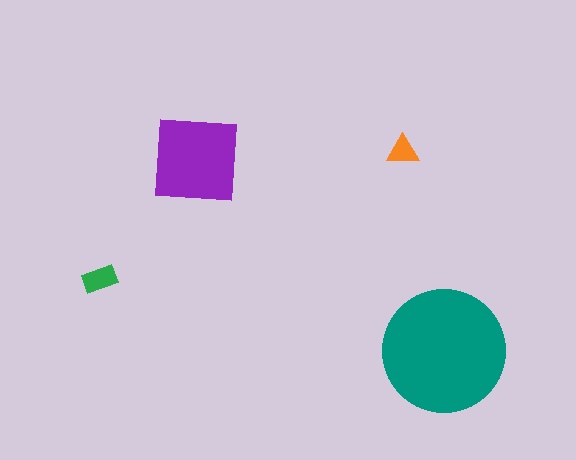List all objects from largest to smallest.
The teal circle, the purple square, the green rectangle, the orange triangle.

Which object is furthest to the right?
The teal circle is rightmost.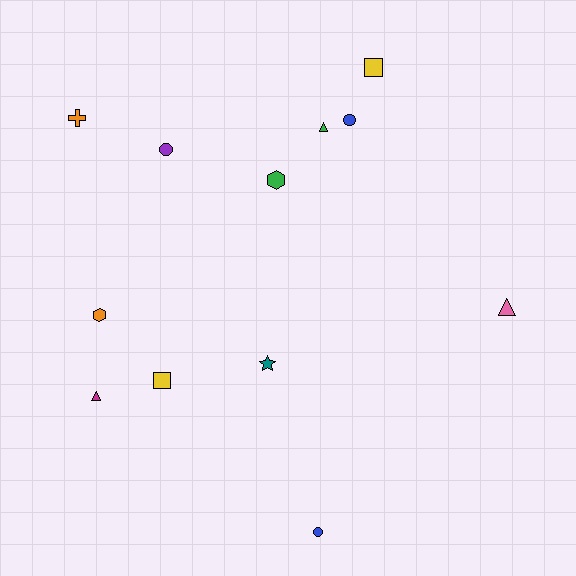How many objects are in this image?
There are 12 objects.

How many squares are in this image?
There are 2 squares.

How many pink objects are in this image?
There is 1 pink object.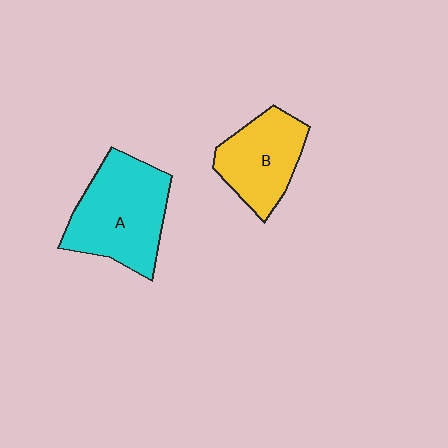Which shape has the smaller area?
Shape B (yellow).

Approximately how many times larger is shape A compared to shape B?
Approximately 1.4 times.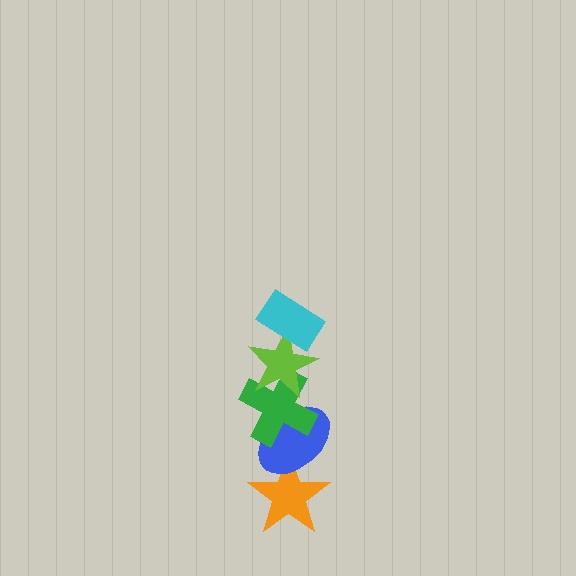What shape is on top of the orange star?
The blue ellipse is on top of the orange star.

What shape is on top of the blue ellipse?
The green cross is on top of the blue ellipse.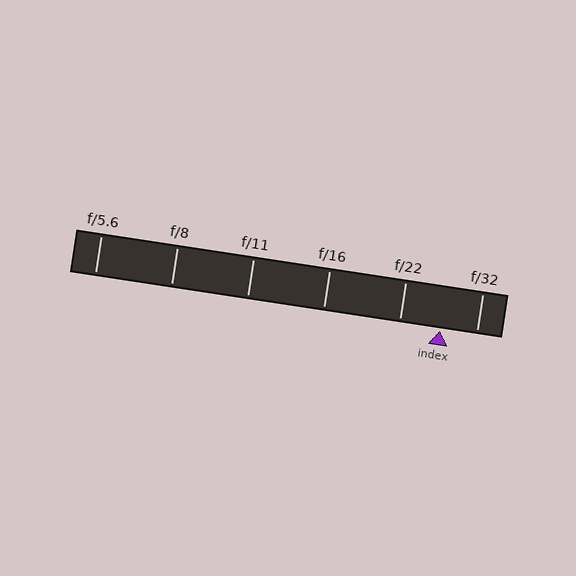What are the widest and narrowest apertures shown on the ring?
The widest aperture shown is f/5.6 and the narrowest is f/32.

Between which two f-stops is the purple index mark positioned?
The index mark is between f/22 and f/32.